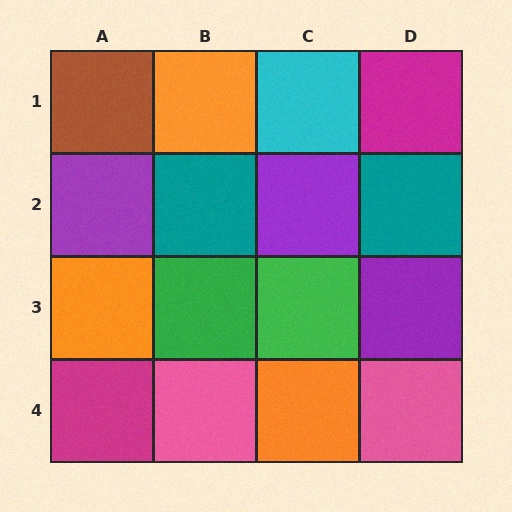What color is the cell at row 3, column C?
Green.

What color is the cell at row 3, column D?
Purple.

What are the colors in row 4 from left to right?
Magenta, pink, orange, pink.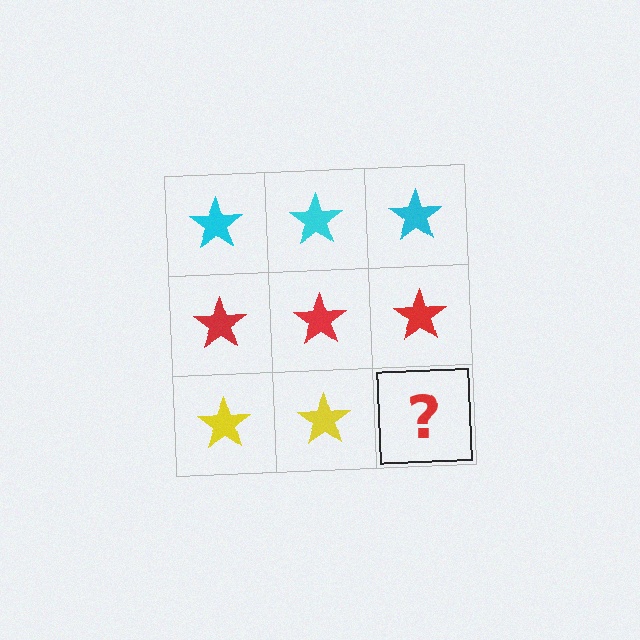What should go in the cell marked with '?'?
The missing cell should contain a yellow star.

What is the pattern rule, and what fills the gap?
The rule is that each row has a consistent color. The gap should be filled with a yellow star.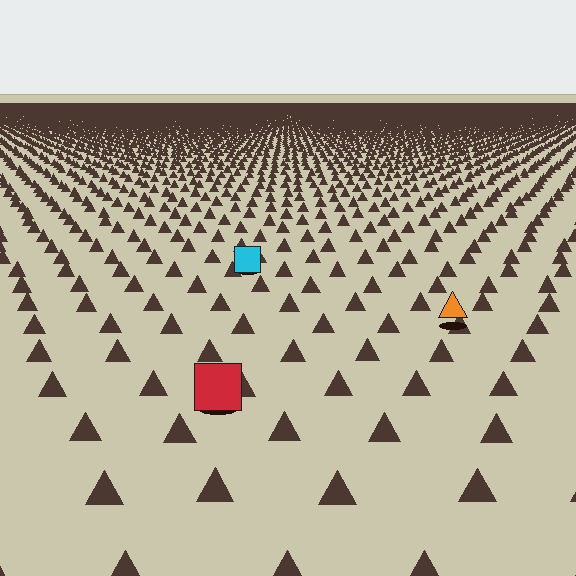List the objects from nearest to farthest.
From nearest to farthest: the red square, the orange triangle, the cyan square.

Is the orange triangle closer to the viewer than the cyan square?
Yes. The orange triangle is closer — you can tell from the texture gradient: the ground texture is coarser near it.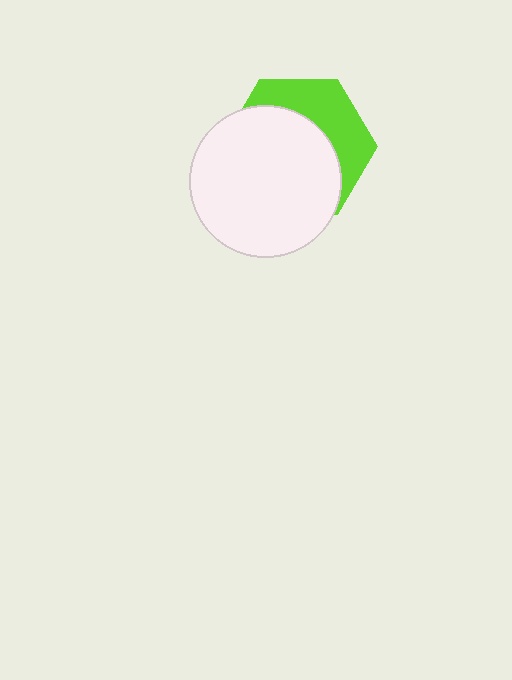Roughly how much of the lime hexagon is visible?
A small part of it is visible (roughly 36%).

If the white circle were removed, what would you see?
You would see the complete lime hexagon.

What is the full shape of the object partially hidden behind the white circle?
The partially hidden object is a lime hexagon.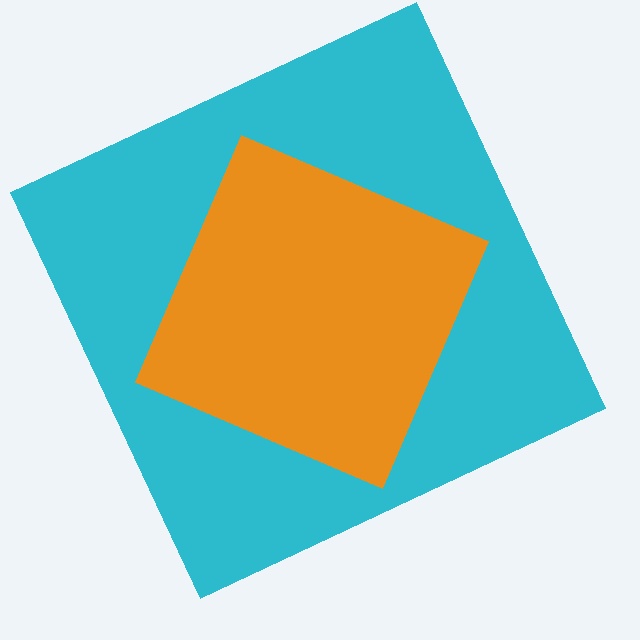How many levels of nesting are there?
2.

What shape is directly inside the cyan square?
The orange diamond.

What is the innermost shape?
The orange diamond.